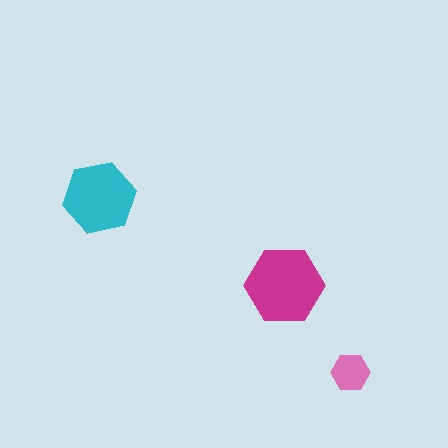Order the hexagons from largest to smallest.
the magenta one, the cyan one, the pink one.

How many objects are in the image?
There are 3 objects in the image.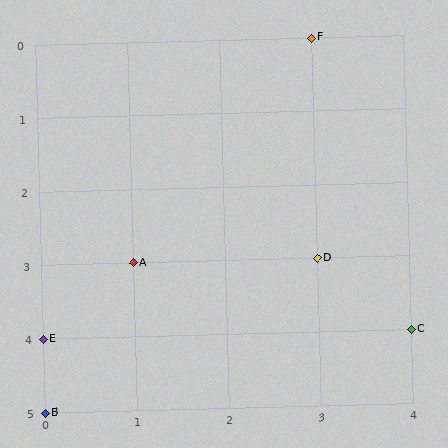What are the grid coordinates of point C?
Point C is at grid coordinates (4, 4).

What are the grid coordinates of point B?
Point B is at grid coordinates (0, 5).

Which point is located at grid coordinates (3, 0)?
Point F is at (3, 0).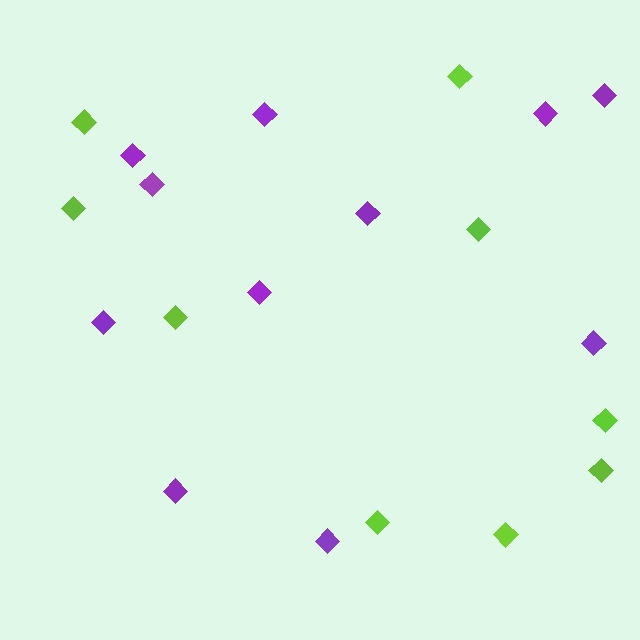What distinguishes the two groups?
There are 2 groups: one group of lime diamonds (9) and one group of purple diamonds (11).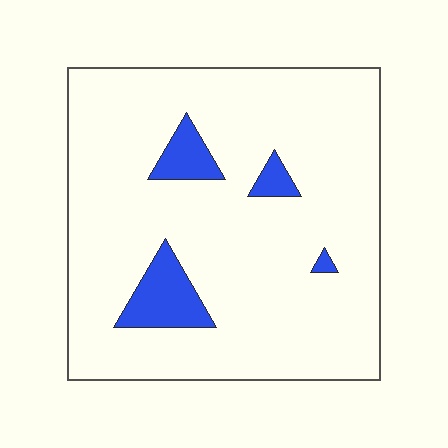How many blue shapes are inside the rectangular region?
4.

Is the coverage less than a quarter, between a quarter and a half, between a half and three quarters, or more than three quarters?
Less than a quarter.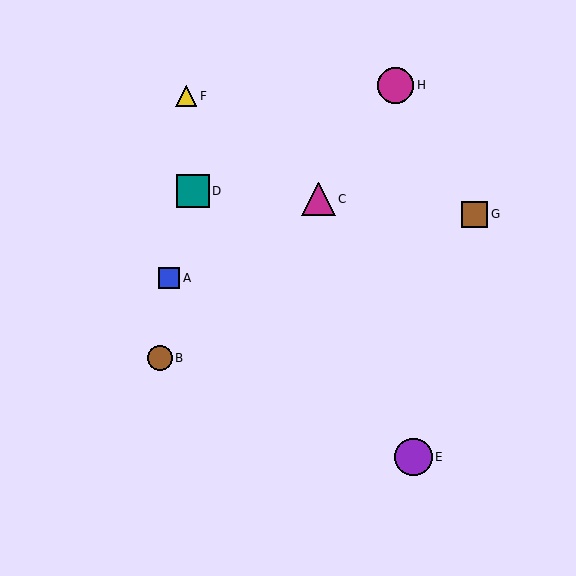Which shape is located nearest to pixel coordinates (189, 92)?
The yellow triangle (labeled F) at (186, 96) is nearest to that location.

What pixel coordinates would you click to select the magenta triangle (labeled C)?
Click at (319, 199) to select the magenta triangle C.